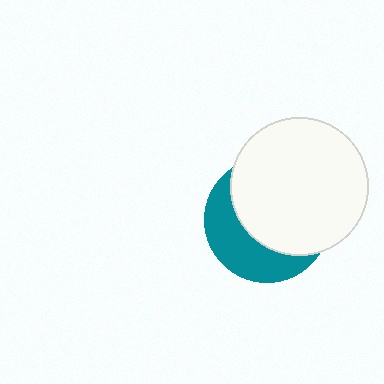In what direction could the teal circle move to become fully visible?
The teal circle could move toward the lower-left. That would shift it out from behind the white circle entirely.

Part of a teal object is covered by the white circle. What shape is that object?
It is a circle.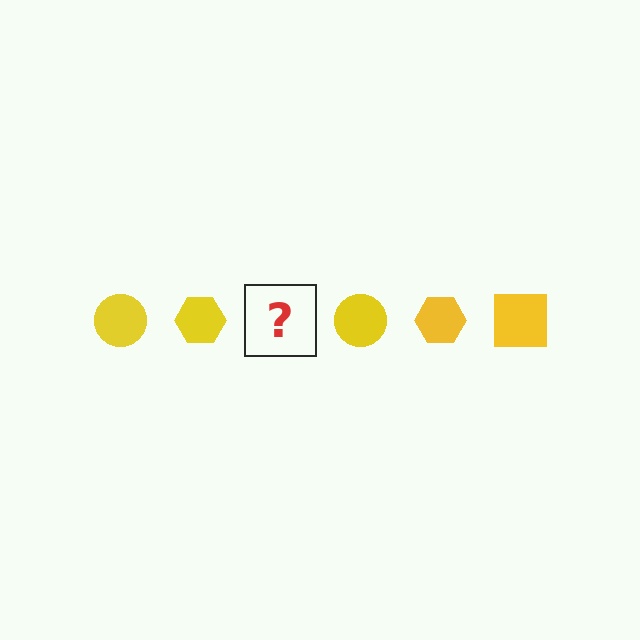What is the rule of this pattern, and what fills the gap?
The rule is that the pattern cycles through circle, hexagon, square shapes in yellow. The gap should be filled with a yellow square.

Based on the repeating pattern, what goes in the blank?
The blank should be a yellow square.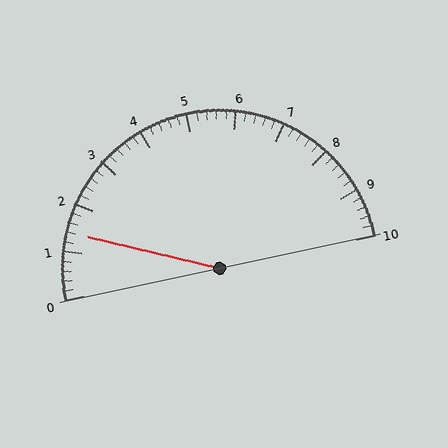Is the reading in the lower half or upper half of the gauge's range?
The reading is in the lower half of the range (0 to 10).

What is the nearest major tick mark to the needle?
The nearest major tick mark is 1.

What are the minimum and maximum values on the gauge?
The gauge ranges from 0 to 10.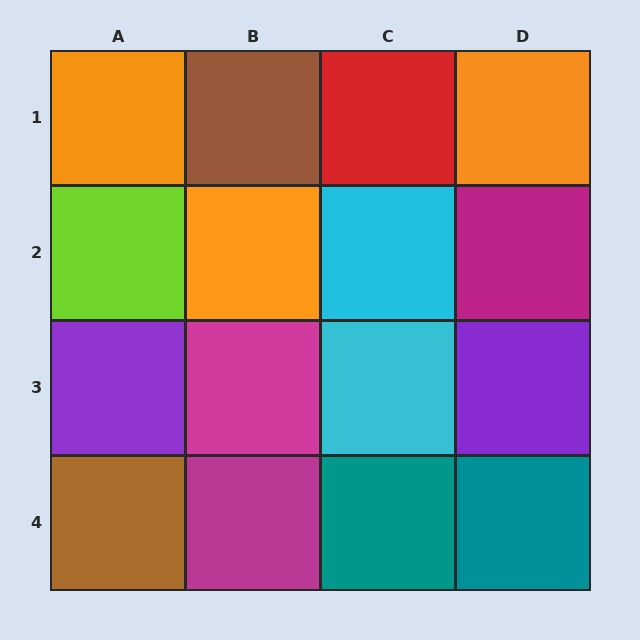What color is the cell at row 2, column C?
Cyan.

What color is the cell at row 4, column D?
Teal.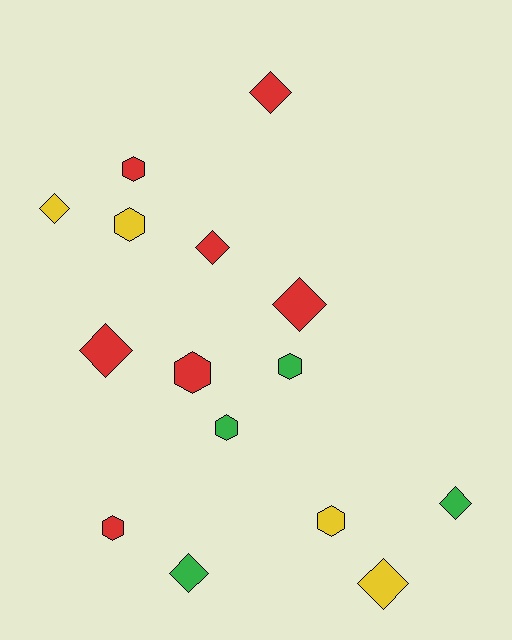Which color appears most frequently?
Red, with 7 objects.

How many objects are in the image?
There are 15 objects.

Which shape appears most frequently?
Diamond, with 8 objects.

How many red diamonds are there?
There are 4 red diamonds.